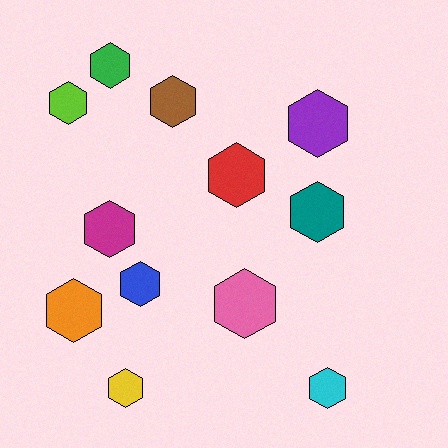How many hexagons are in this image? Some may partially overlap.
There are 12 hexagons.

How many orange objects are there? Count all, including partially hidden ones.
There is 1 orange object.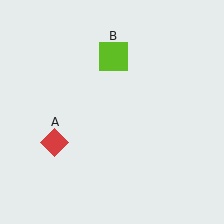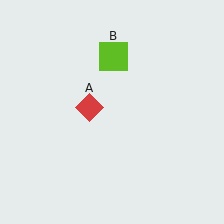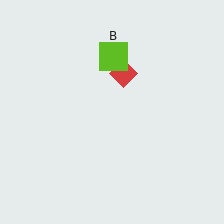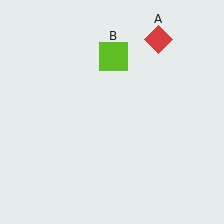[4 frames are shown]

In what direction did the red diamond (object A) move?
The red diamond (object A) moved up and to the right.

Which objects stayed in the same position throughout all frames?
Lime square (object B) remained stationary.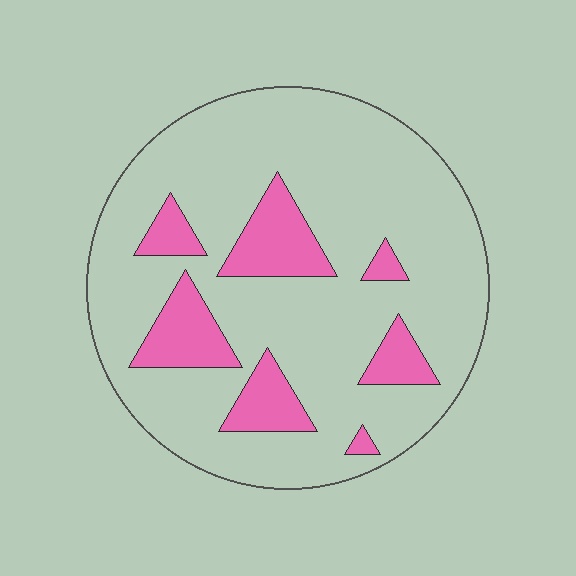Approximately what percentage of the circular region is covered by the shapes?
Approximately 20%.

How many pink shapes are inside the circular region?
7.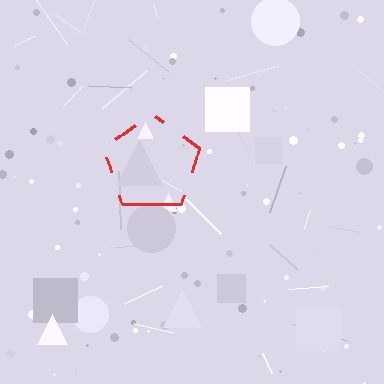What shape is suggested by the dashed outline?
The dashed outline suggests a pentagon.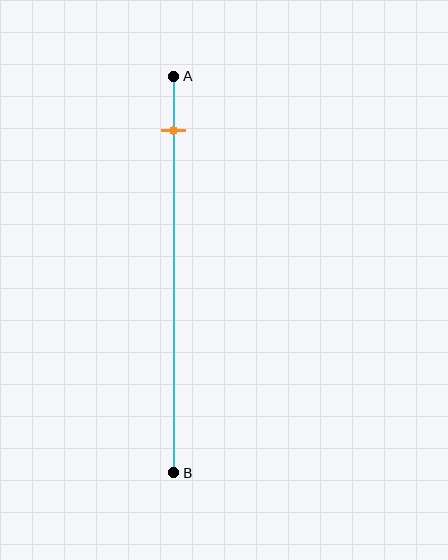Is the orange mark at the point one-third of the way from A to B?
No, the mark is at about 15% from A, not at the 33% one-third point.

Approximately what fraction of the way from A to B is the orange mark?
The orange mark is approximately 15% of the way from A to B.